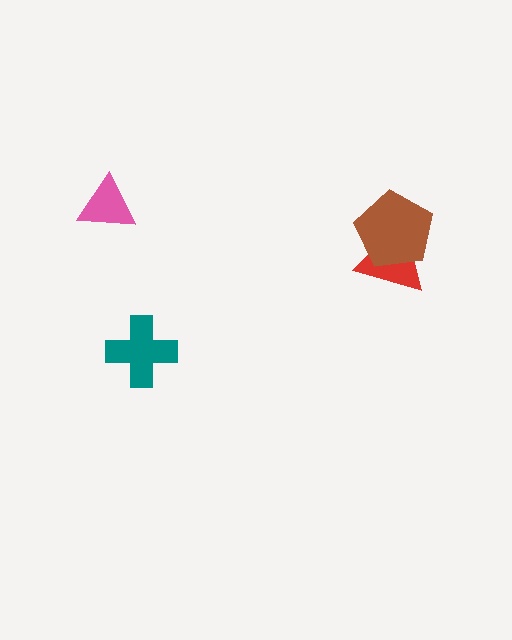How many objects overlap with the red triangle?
1 object overlaps with the red triangle.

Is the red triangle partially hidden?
Yes, it is partially covered by another shape.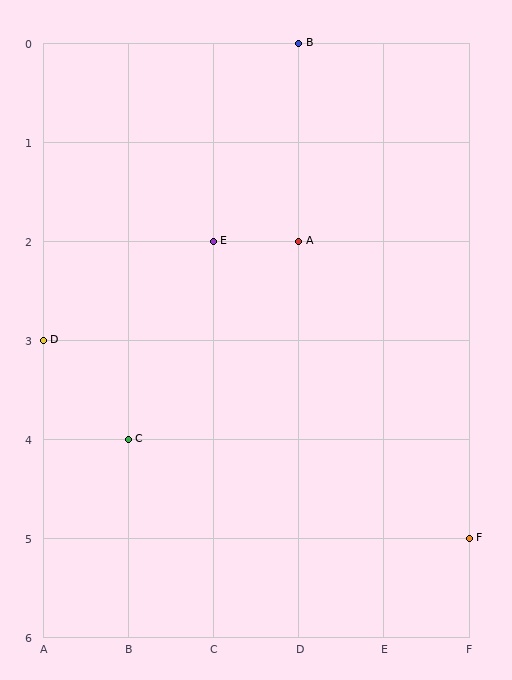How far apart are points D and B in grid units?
Points D and B are 3 columns and 3 rows apart (about 4.2 grid units diagonally).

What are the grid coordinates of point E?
Point E is at grid coordinates (C, 2).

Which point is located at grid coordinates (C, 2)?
Point E is at (C, 2).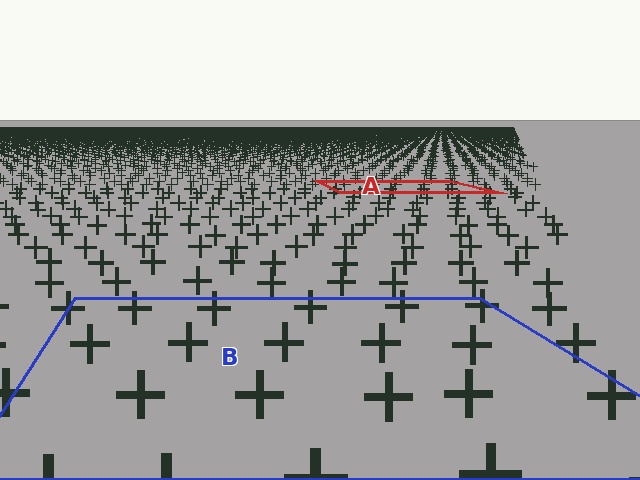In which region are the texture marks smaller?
The texture marks are smaller in region A, because it is farther away.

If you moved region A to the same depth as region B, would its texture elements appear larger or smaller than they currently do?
They would appear larger. At a closer depth, the same texture elements are projected at a bigger on-screen size.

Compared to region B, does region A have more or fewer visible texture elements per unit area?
Region A has more texture elements per unit area — they are packed more densely because it is farther away.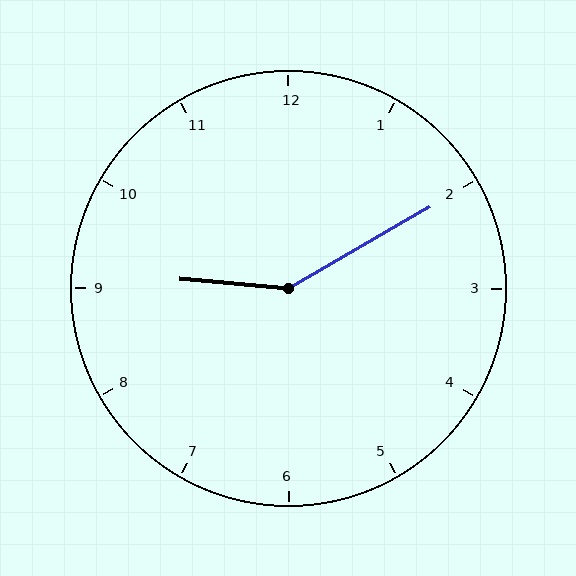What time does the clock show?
9:10.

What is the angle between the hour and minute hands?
Approximately 145 degrees.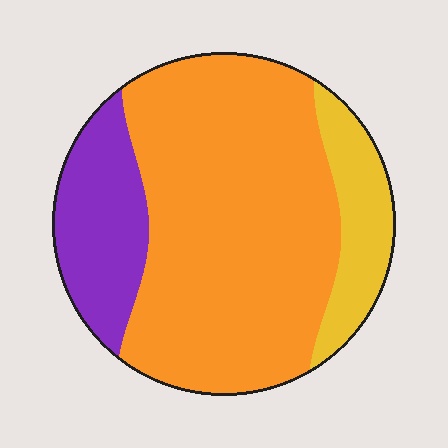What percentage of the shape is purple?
Purple covers around 20% of the shape.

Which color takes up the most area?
Orange, at roughly 65%.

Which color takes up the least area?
Yellow, at roughly 15%.